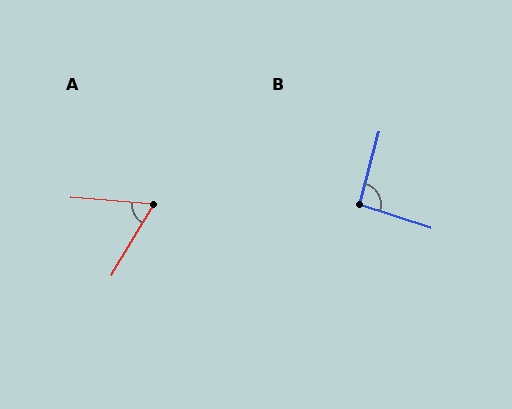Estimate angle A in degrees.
Approximately 64 degrees.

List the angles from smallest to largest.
A (64°), B (93°).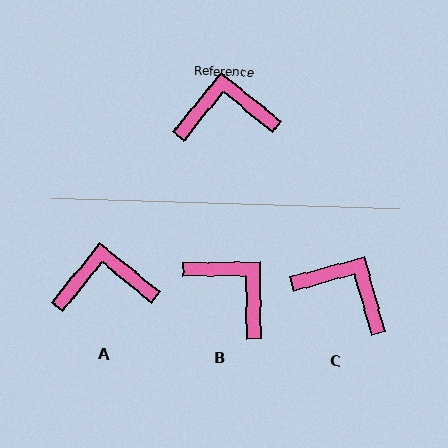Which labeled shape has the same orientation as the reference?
A.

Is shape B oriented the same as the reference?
No, it is off by about 50 degrees.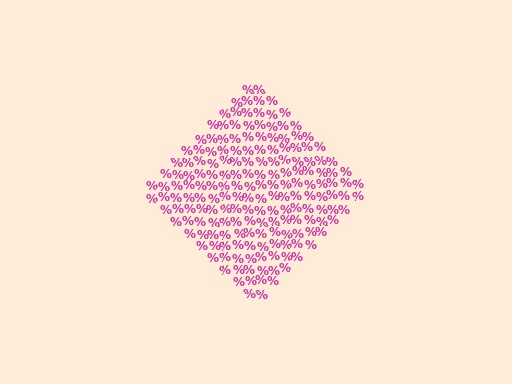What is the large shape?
The large shape is a diamond.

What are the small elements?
The small elements are percent signs.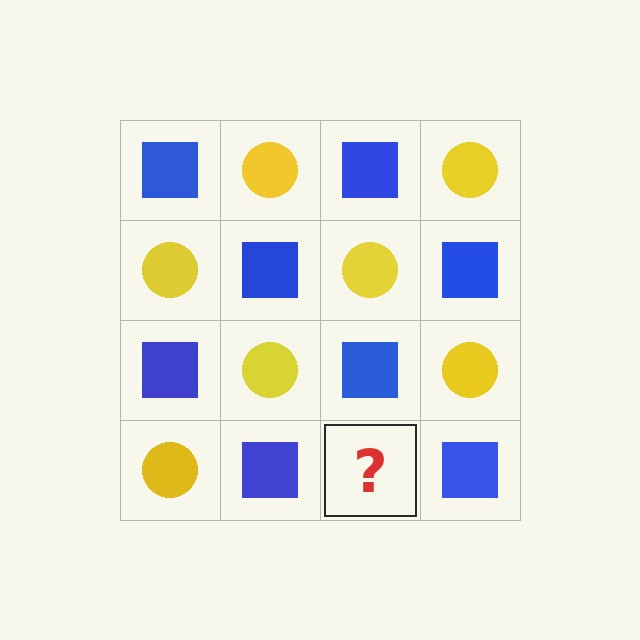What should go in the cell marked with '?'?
The missing cell should contain a yellow circle.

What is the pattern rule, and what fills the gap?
The rule is that it alternates blue square and yellow circle in a checkerboard pattern. The gap should be filled with a yellow circle.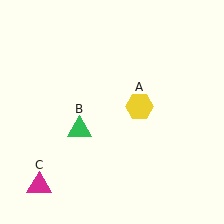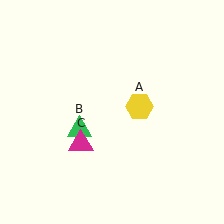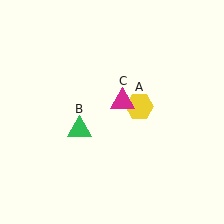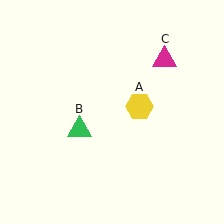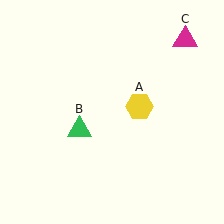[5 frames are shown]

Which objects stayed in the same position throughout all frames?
Yellow hexagon (object A) and green triangle (object B) remained stationary.